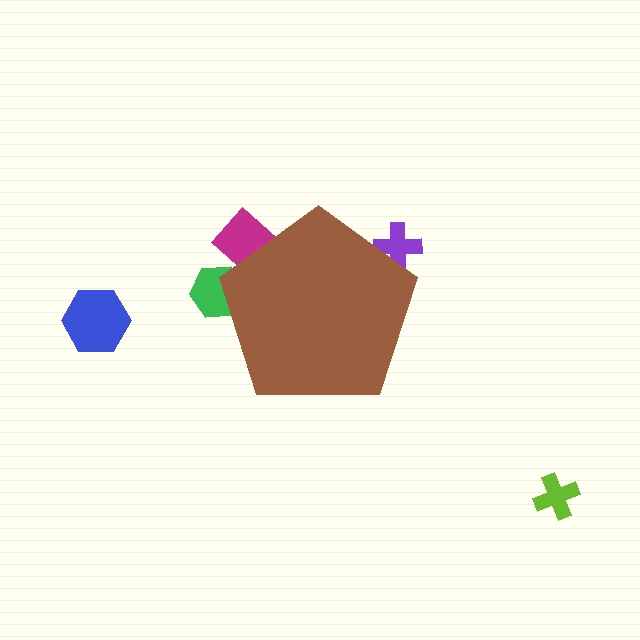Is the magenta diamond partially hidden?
Yes, the magenta diamond is partially hidden behind the brown pentagon.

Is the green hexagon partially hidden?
Yes, the green hexagon is partially hidden behind the brown pentagon.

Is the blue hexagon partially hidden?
No, the blue hexagon is fully visible.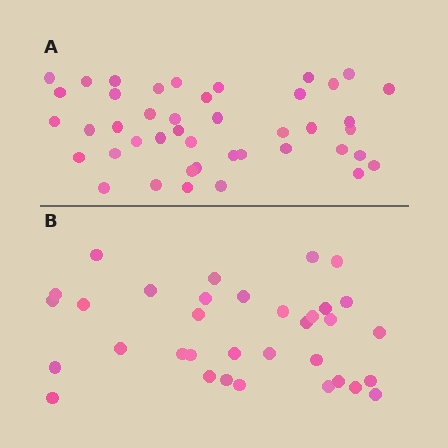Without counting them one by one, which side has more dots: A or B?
Region A (the top region) has more dots.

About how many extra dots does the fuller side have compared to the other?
Region A has roughly 8 or so more dots than region B.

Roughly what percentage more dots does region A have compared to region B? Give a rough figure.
About 25% more.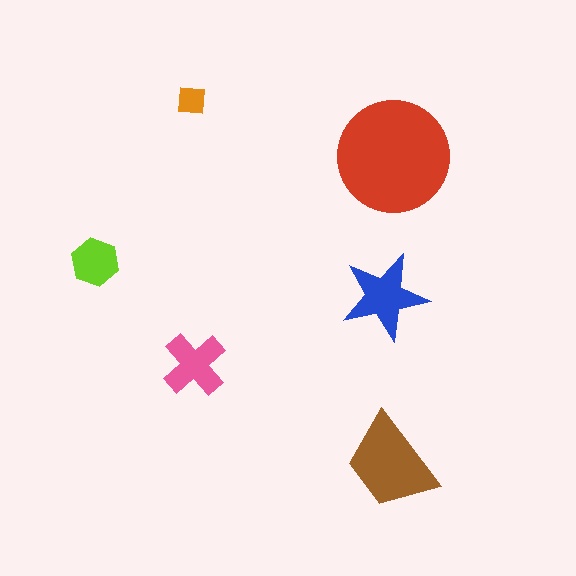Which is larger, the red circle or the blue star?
The red circle.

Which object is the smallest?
The orange square.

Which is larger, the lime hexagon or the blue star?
The blue star.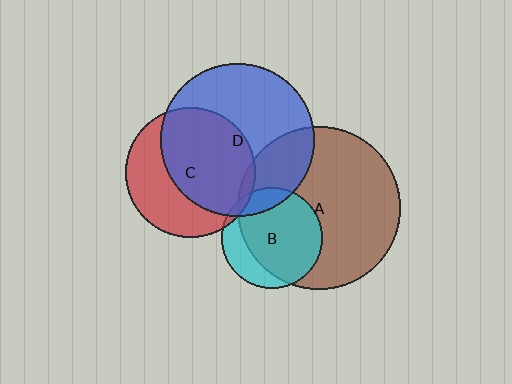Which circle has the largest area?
Circle A (brown).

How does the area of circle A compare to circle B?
Approximately 2.6 times.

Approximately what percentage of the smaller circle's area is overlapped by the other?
Approximately 5%.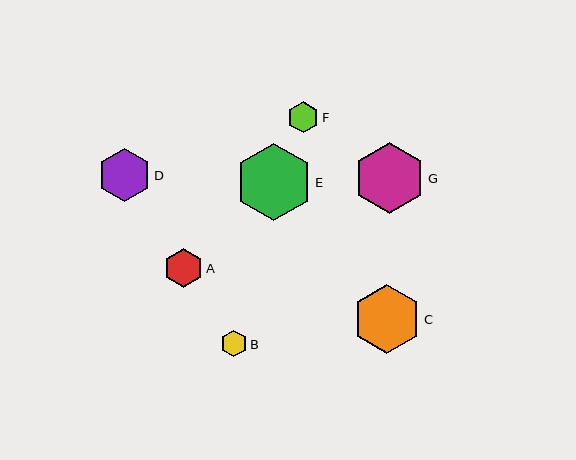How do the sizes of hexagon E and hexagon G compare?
Hexagon E and hexagon G are approximately the same size.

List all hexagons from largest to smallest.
From largest to smallest: E, G, C, D, A, F, B.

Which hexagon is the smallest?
Hexagon B is the smallest with a size of approximately 27 pixels.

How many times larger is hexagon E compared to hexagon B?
Hexagon E is approximately 2.9 times the size of hexagon B.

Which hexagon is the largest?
Hexagon E is the largest with a size of approximately 78 pixels.